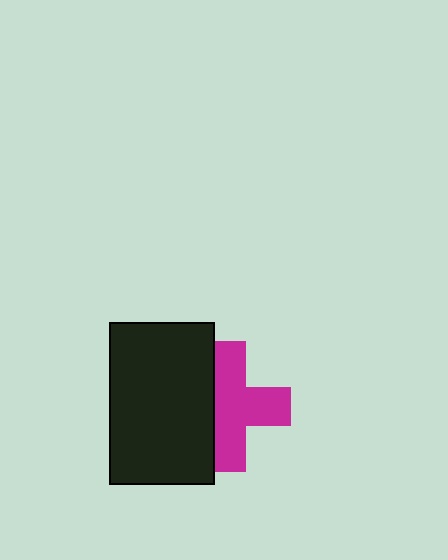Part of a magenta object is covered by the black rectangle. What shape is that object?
It is a cross.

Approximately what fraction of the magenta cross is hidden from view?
Roughly 34% of the magenta cross is hidden behind the black rectangle.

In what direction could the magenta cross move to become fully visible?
The magenta cross could move right. That would shift it out from behind the black rectangle entirely.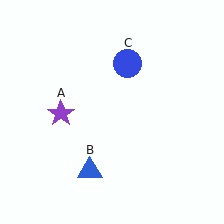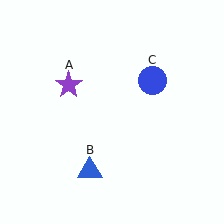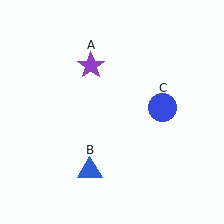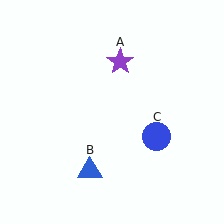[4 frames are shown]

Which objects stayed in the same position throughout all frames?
Blue triangle (object B) remained stationary.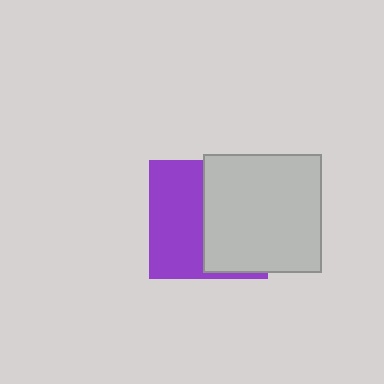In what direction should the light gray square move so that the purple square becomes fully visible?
The light gray square should move right. That is the shortest direction to clear the overlap and leave the purple square fully visible.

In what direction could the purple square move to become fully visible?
The purple square could move left. That would shift it out from behind the light gray square entirely.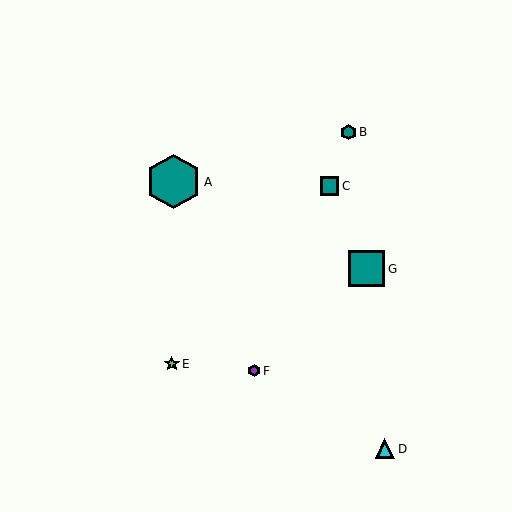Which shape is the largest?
The teal hexagon (labeled A) is the largest.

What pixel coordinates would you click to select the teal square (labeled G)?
Click at (366, 269) to select the teal square G.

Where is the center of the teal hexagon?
The center of the teal hexagon is at (348, 132).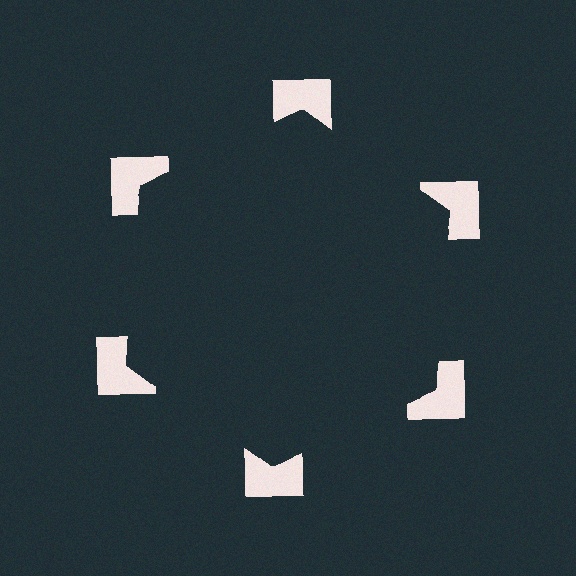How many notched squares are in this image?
There are 6 — one at each vertex of the illusory hexagon.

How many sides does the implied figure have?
6 sides.